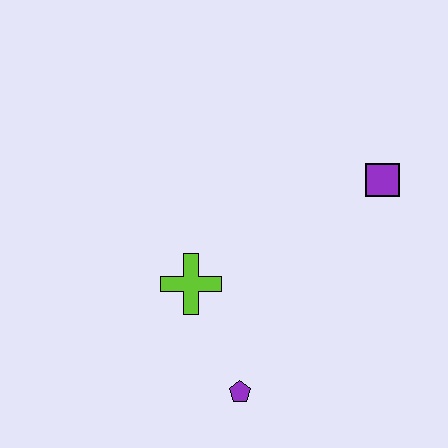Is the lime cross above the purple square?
No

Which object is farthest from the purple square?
The purple pentagon is farthest from the purple square.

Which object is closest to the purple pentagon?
The lime cross is closest to the purple pentagon.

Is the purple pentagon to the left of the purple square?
Yes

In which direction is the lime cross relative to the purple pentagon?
The lime cross is above the purple pentagon.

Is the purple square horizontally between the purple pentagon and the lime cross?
No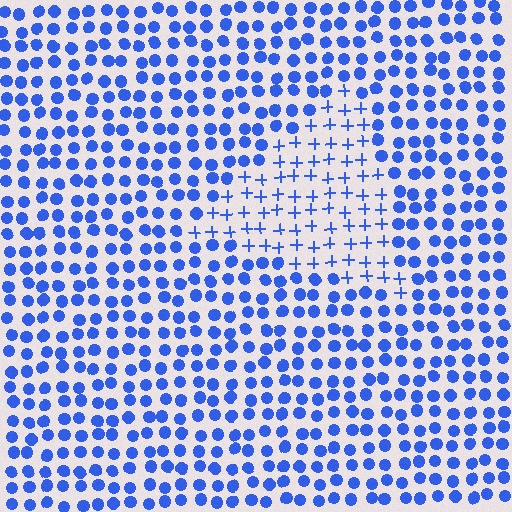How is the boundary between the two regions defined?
The boundary is defined by a change in element shape: plus signs inside vs. circles outside. All elements share the same color and spacing.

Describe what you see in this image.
The image is filled with small blue elements arranged in a uniform grid. A triangle-shaped region contains plus signs, while the surrounding area contains circles. The boundary is defined purely by the change in element shape.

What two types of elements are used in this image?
The image uses plus signs inside the triangle region and circles outside it.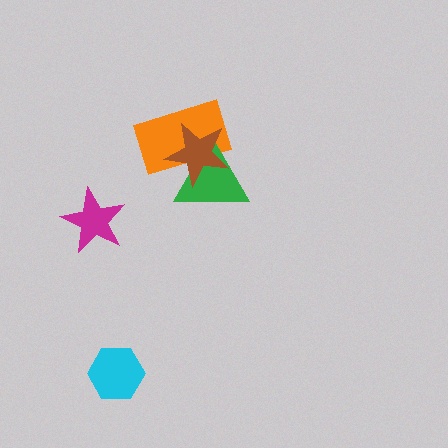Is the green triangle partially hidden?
Yes, it is partially covered by another shape.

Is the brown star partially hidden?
No, no other shape covers it.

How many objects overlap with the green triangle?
2 objects overlap with the green triangle.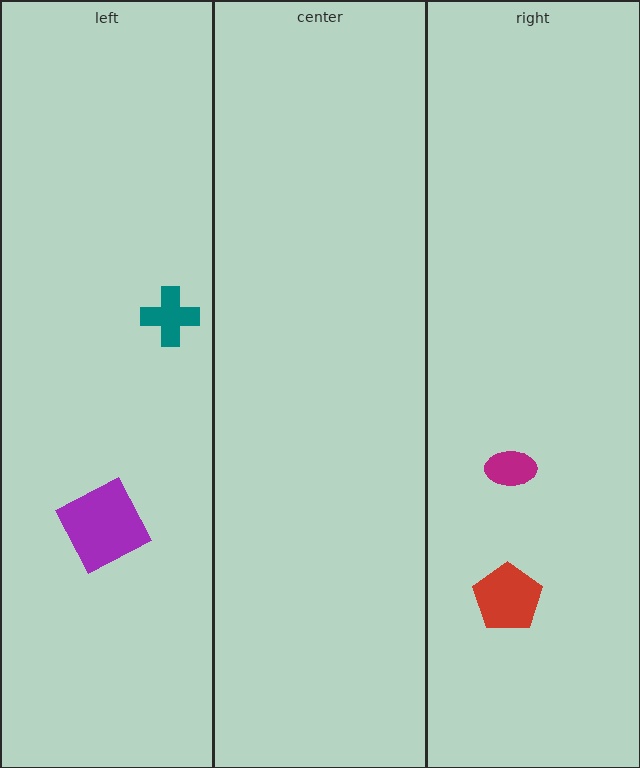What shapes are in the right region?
The red pentagon, the magenta ellipse.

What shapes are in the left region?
The teal cross, the purple square.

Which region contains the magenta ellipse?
The right region.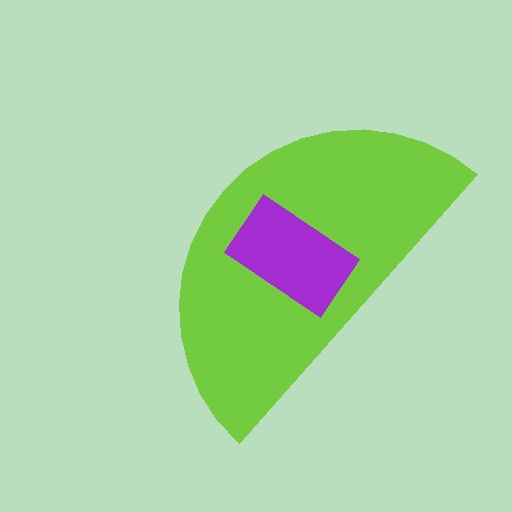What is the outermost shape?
The lime semicircle.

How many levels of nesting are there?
2.